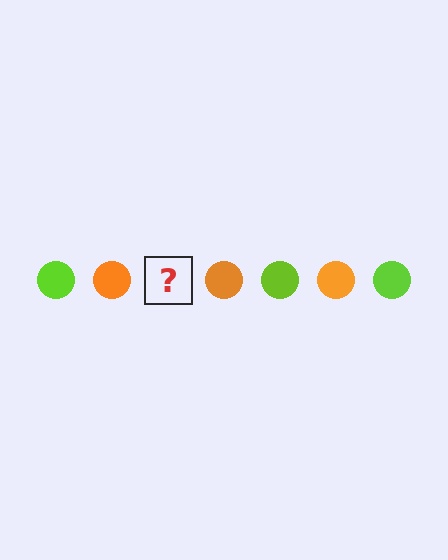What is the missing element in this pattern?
The missing element is a lime circle.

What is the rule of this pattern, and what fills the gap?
The rule is that the pattern cycles through lime, orange circles. The gap should be filled with a lime circle.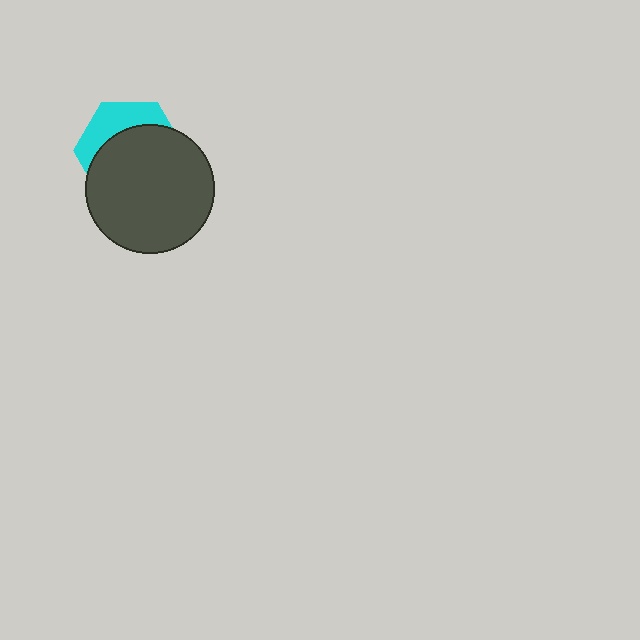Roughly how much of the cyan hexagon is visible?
A small part of it is visible (roughly 33%).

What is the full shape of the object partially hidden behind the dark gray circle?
The partially hidden object is a cyan hexagon.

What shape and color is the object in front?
The object in front is a dark gray circle.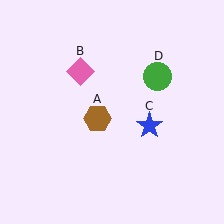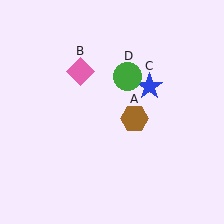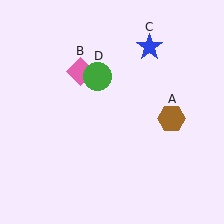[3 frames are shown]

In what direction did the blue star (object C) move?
The blue star (object C) moved up.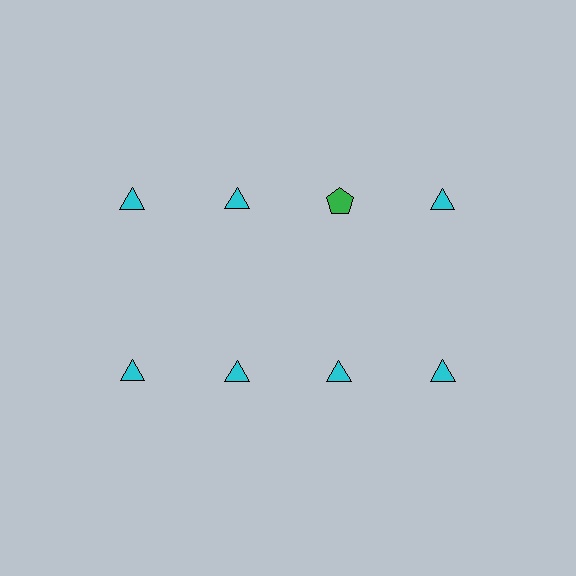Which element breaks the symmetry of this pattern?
The green pentagon in the top row, center column breaks the symmetry. All other shapes are cyan triangles.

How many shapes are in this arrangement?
There are 8 shapes arranged in a grid pattern.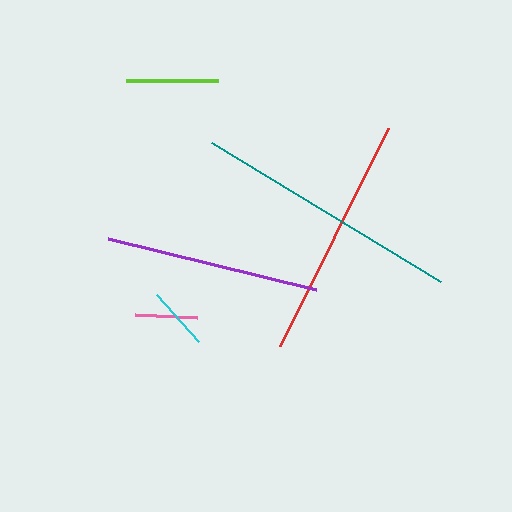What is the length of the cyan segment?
The cyan segment is approximately 63 pixels long.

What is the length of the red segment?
The red segment is approximately 243 pixels long.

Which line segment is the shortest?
The pink line is the shortest at approximately 62 pixels.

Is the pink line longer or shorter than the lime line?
The lime line is longer than the pink line.